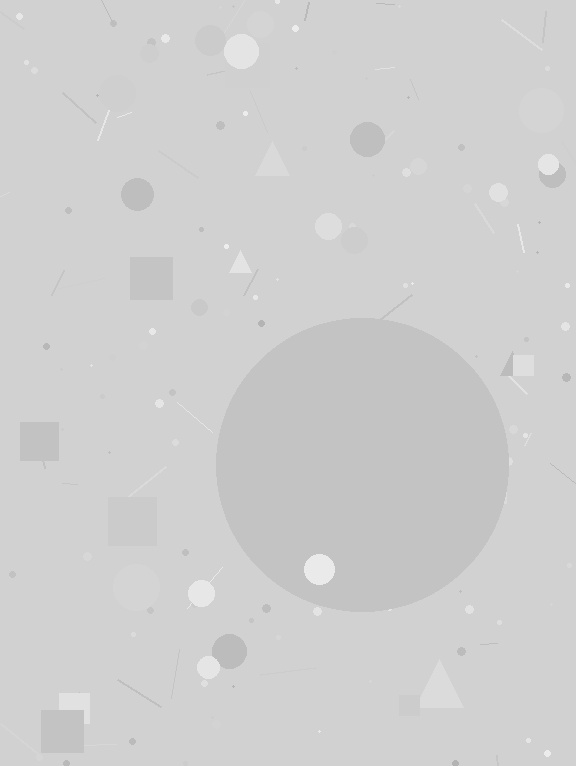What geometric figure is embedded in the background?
A circle is embedded in the background.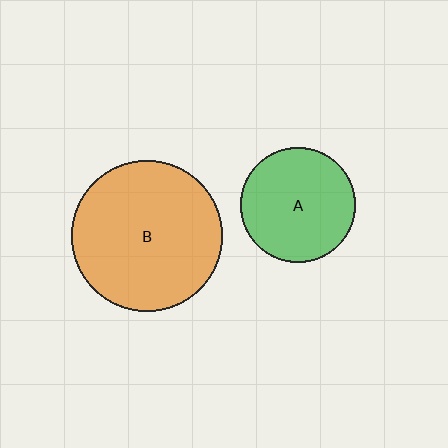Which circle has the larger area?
Circle B (orange).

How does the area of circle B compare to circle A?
Approximately 1.7 times.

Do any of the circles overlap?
No, none of the circles overlap.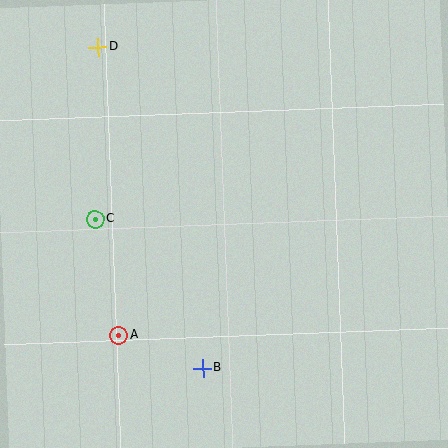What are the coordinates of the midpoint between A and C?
The midpoint between A and C is at (107, 277).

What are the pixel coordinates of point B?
Point B is at (202, 368).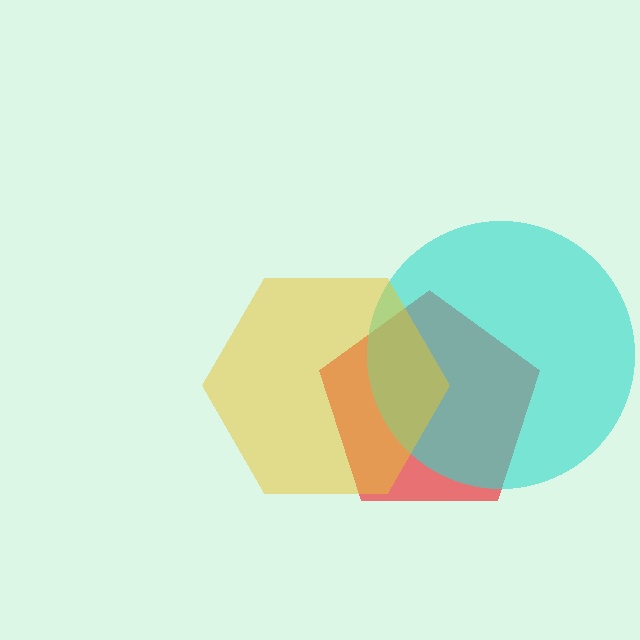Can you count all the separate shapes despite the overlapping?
Yes, there are 3 separate shapes.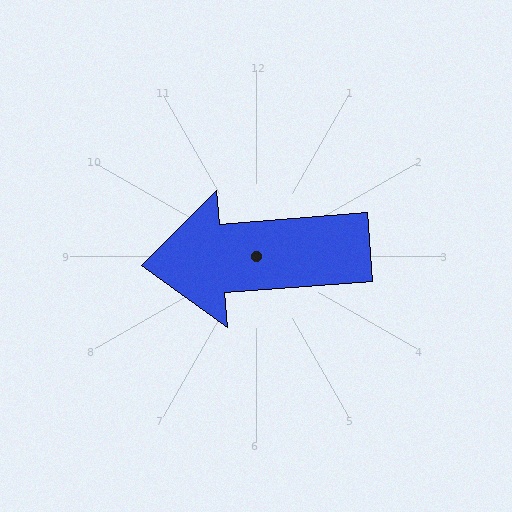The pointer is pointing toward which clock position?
Roughly 9 o'clock.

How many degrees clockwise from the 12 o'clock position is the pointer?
Approximately 265 degrees.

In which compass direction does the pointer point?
West.